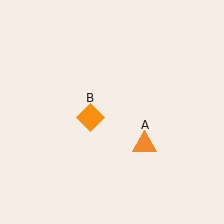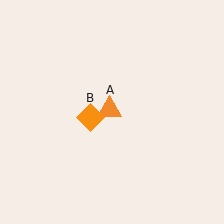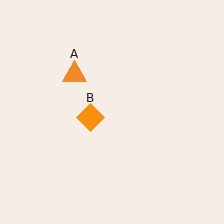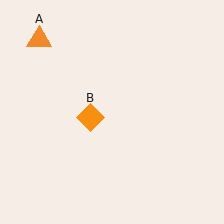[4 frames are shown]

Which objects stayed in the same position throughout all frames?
Orange diamond (object B) remained stationary.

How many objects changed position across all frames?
1 object changed position: orange triangle (object A).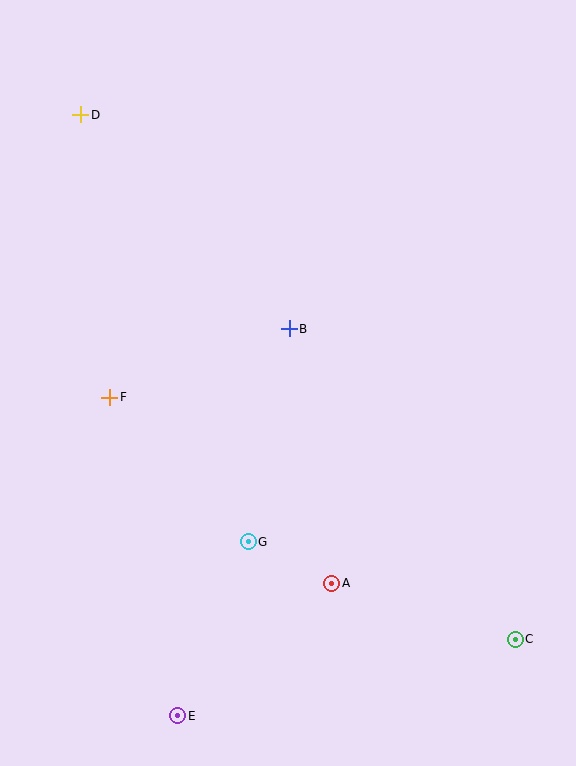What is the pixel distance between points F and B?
The distance between F and B is 192 pixels.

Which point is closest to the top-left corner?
Point D is closest to the top-left corner.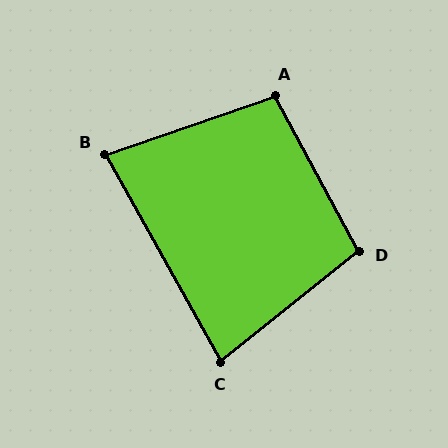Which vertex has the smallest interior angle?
B, at approximately 80 degrees.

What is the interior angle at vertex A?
Approximately 99 degrees (obtuse).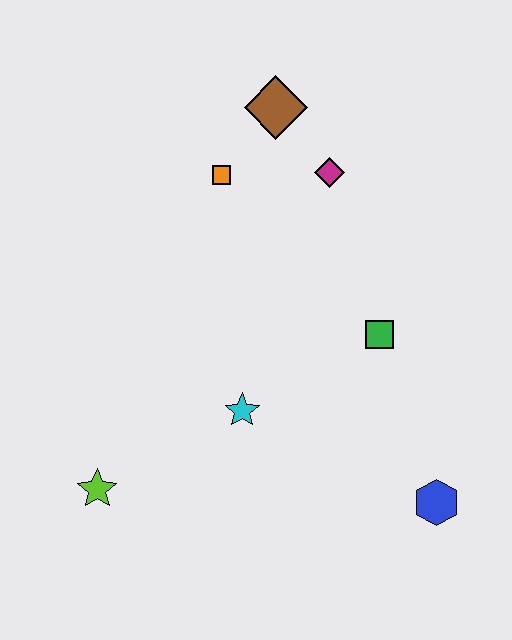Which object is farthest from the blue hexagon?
The brown diamond is farthest from the blue hexagon.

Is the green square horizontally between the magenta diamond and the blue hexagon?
Yes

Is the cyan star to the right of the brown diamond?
No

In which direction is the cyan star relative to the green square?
The cyan star is to the left of the green square.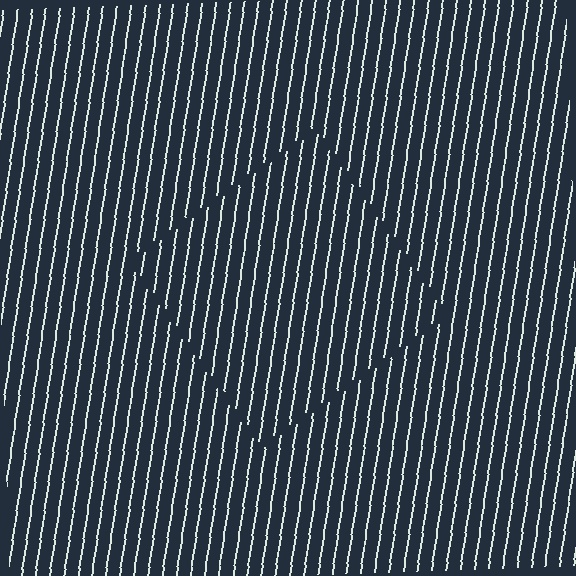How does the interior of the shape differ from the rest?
The interior of the shape contains the same grating, shifted by half a period — the contour is defined by the phase discontinuity where line-ends from the inner and outer gratings abut.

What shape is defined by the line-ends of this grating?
An illusory square. The interior of the shape contains the same grating, shifted by half a period — the contour is defined by the phase discontinuity where line-ends from the inner and outer gratings abut.